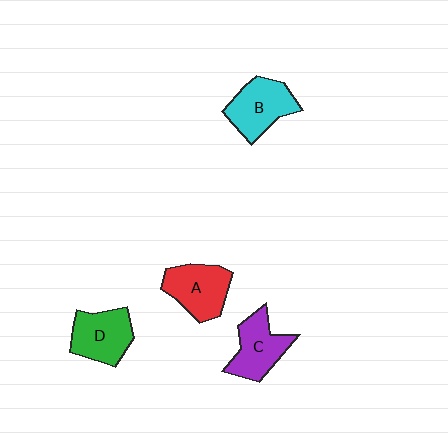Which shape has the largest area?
Shape B (cyan).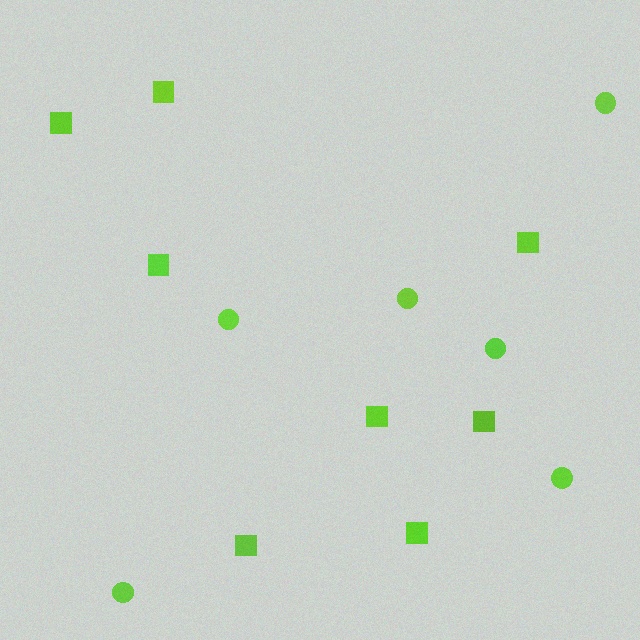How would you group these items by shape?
There are 2 groups: one group of squares (8) and one group of circles (6).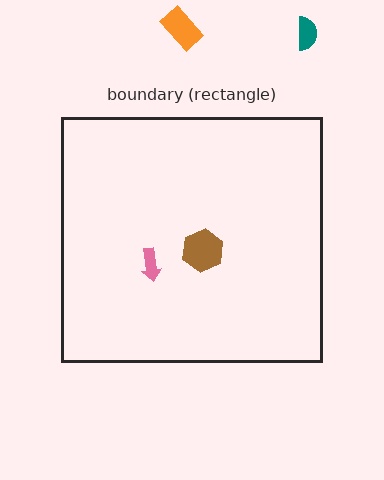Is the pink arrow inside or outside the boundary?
Inside.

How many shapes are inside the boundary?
2 inside, 2 outside.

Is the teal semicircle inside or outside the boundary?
Outside.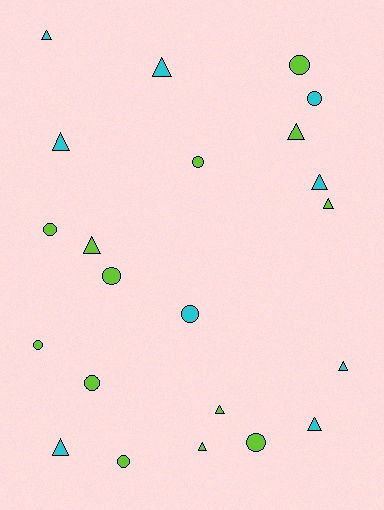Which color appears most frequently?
Lime, with 13 objects.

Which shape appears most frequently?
Triangle, with 12 objects.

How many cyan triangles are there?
There are 7 cyan triangles.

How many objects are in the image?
There are 22 objects.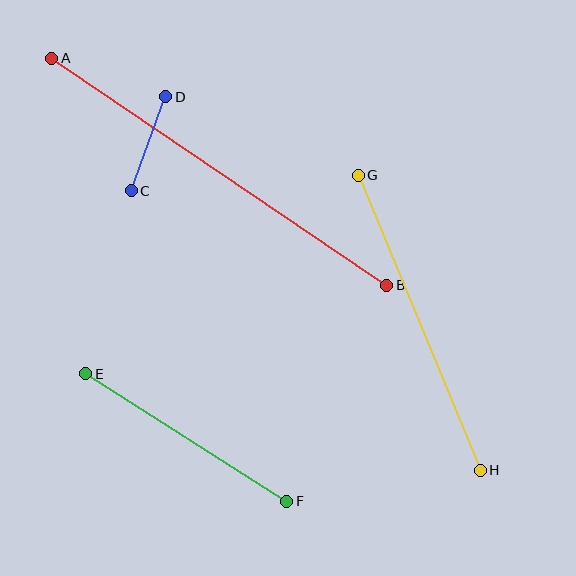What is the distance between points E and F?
The distance is approximately 238 pixels.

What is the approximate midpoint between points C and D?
The midpoint is at approximately (149, 144) pixels.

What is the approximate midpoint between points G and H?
The midpoint is at approximately (419, 323) pixels.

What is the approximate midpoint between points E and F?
The midpoint is at approximately (186, 437) pixels.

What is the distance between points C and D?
The distance is approximately 100 pixels.